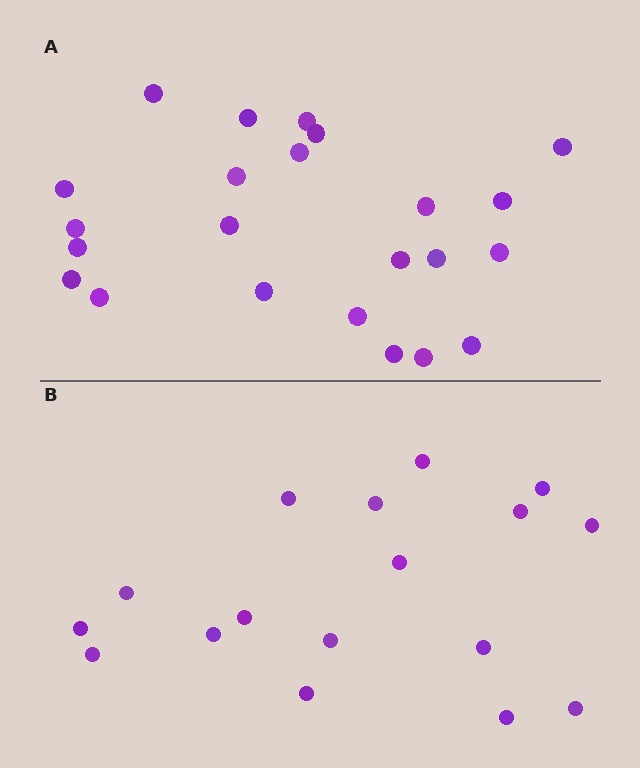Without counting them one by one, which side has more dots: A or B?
Region A (the top region) has more dots.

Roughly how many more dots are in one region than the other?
Region A has about 6 more dots than region B.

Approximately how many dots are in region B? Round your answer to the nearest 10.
About 20 dots. (The exact count is 17, which rounds to 20.)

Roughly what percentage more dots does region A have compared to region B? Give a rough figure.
About 35% more.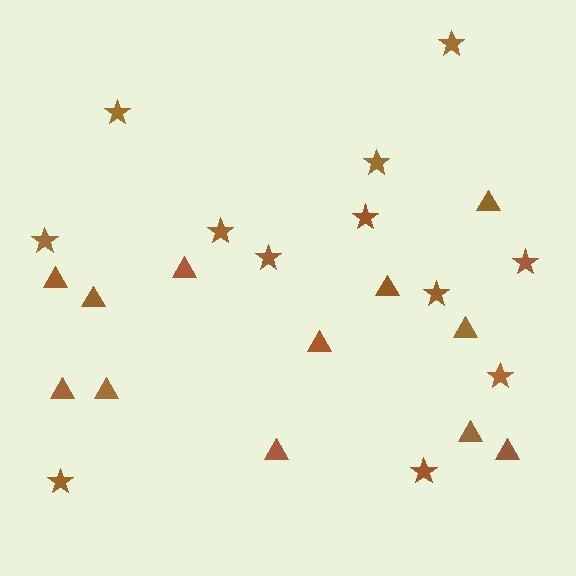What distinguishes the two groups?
There are 2 groups: one group of triangles (12) and one group of stars (12).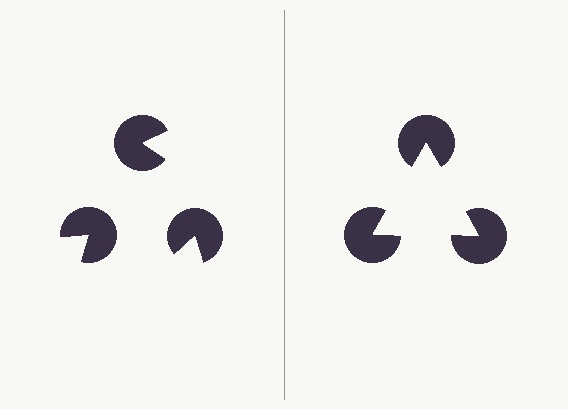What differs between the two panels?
The pac-man discs are positioned identically on both sides; only the wedge orientations differ. On the right they align to a triangle; on the left they are misaligned.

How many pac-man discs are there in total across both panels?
6 — 3 on each side.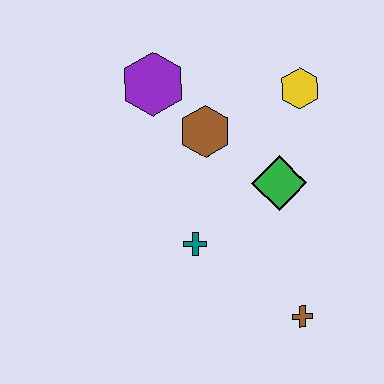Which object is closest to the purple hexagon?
The brown hexagon is closest to the purple hexagon.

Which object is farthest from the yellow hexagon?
The brown cross is farthest from the yellow hexagon.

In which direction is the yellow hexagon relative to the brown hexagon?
The yellow hexagon is to the right of the brown hexagon.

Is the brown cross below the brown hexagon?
Yes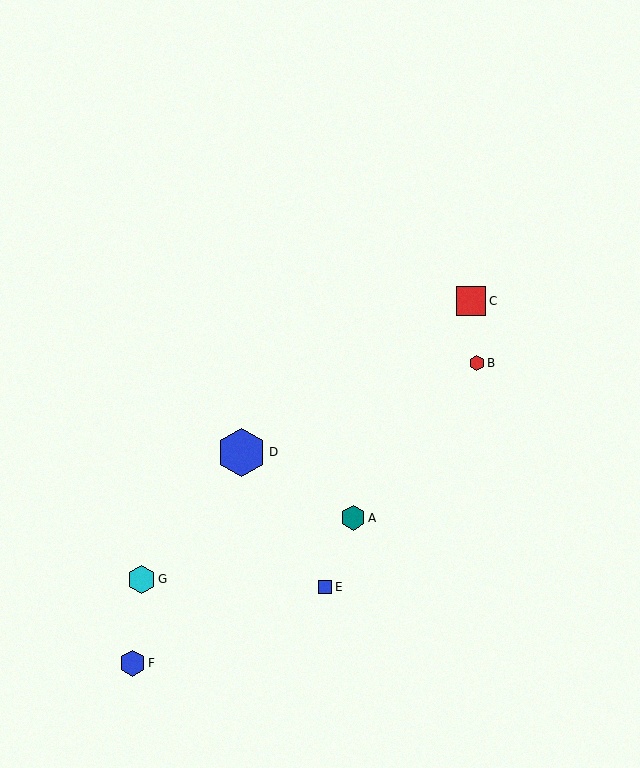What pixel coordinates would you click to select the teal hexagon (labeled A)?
Click at (353, 518) to select the teal hexagon A.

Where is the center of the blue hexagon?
The center of the blue hexagon is at (242, 452).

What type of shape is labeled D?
Shape D is a blue hexagon.